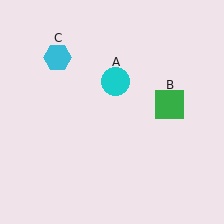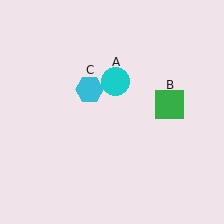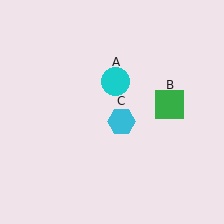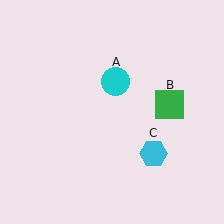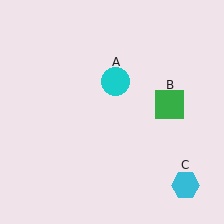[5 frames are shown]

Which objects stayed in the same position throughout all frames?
Cyan circle (object A) and green square (object B) remained stationary.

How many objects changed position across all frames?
1 object changed position: cyan hexagon (object C).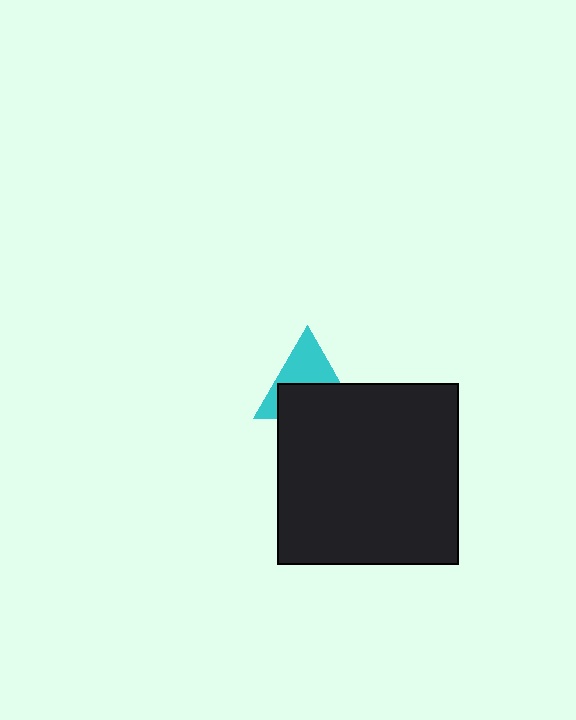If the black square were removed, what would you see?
You would see the complete cyan triangle.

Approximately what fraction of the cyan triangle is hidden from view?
Roughly 51% of the cyan triangle is hidden behind the black square.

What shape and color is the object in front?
The object in front is a black square.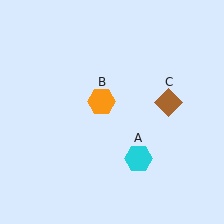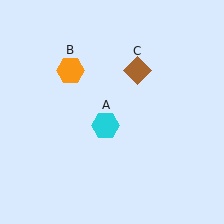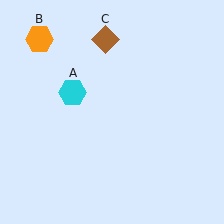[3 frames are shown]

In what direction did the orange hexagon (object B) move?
The orange hexagon (object B) moved up and to the left.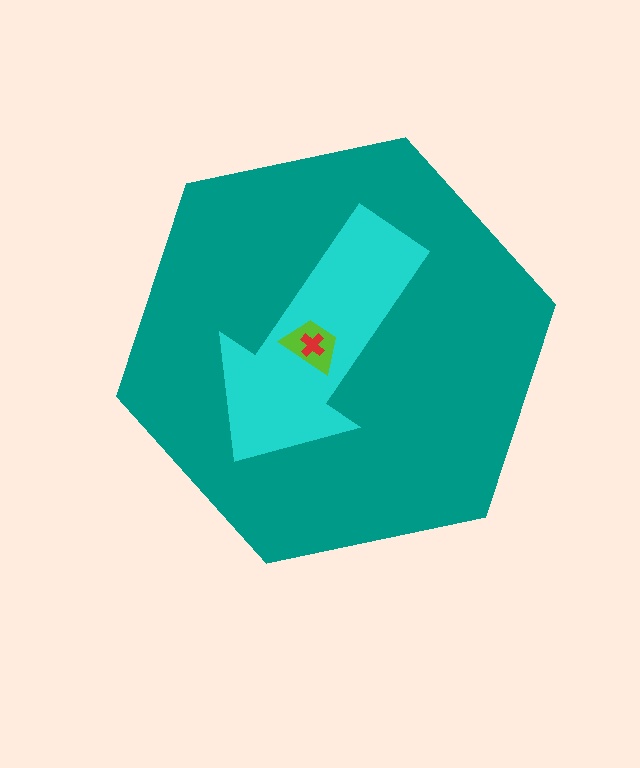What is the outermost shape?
The teal hexagon.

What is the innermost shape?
The red cross.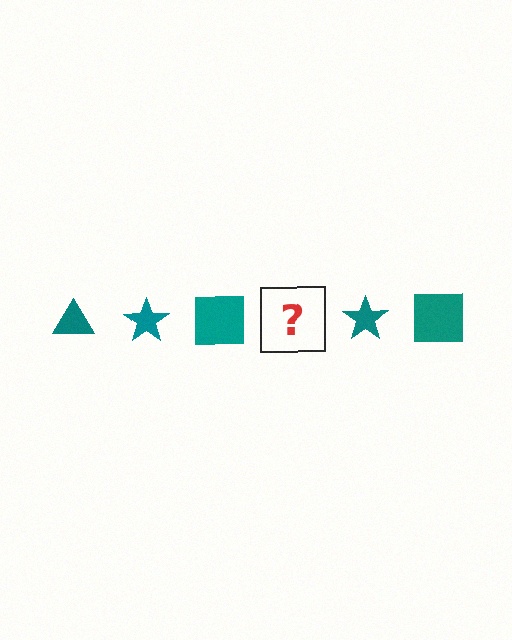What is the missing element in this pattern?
The missing element is a teal triangle.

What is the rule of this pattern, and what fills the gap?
The rule is that the pattern cycles through triangle, star, square shapes in teal. The gap should be filled with a teal triangle.